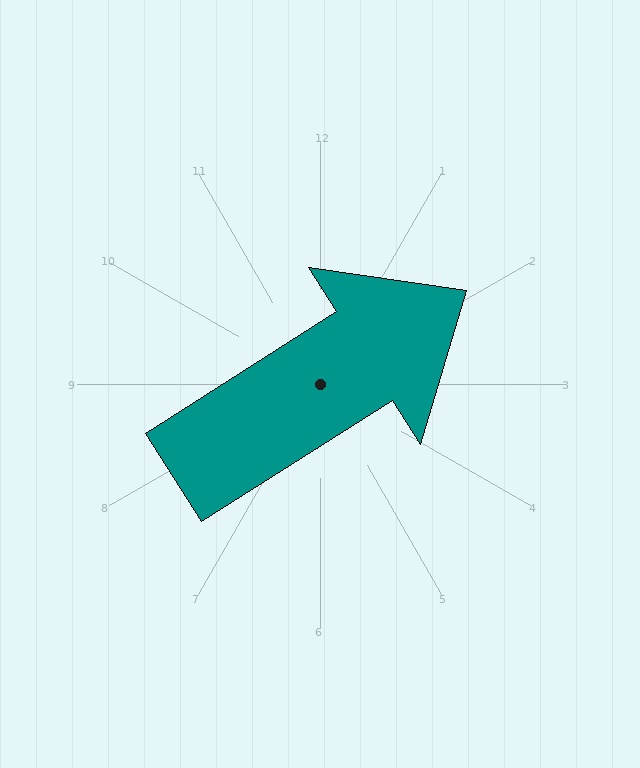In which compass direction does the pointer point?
Northeast.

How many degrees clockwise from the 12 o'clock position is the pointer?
Approximately 58 degrees.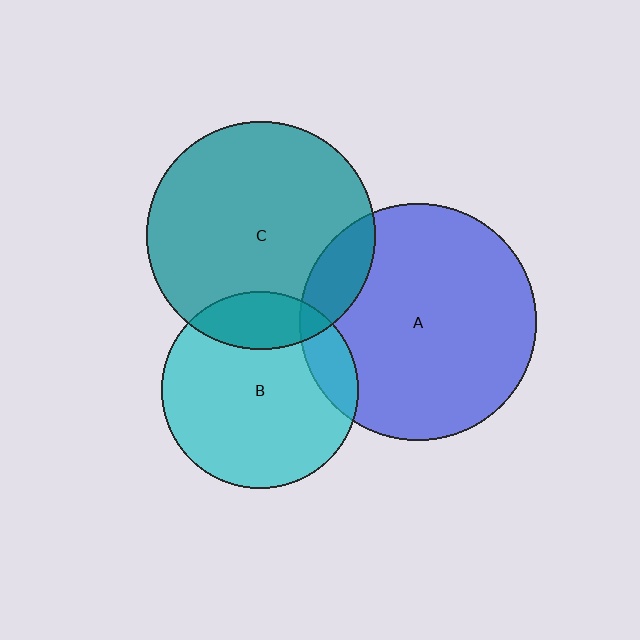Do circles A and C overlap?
Yes.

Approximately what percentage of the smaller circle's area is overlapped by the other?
Approximately 15%.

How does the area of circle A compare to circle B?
Approximately 1.5 times.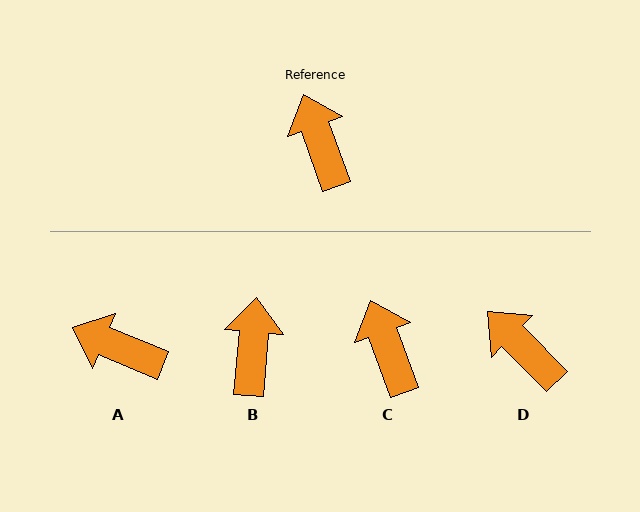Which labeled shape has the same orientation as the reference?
C.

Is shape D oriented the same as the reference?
No, it is off by about 25 degrees.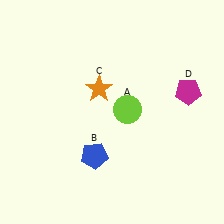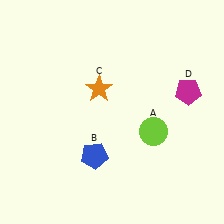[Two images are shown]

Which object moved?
The lime circle (A) moved right.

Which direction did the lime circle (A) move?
The lime circle (A) moved right.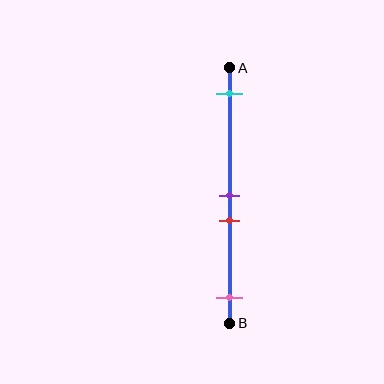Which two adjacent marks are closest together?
The purple and red marks are the closest adjacent pair.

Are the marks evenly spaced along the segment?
No, the marks are not evenly spaced.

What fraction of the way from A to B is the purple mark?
The purple mark is approximately 50% (0.5) of the way from A to B.